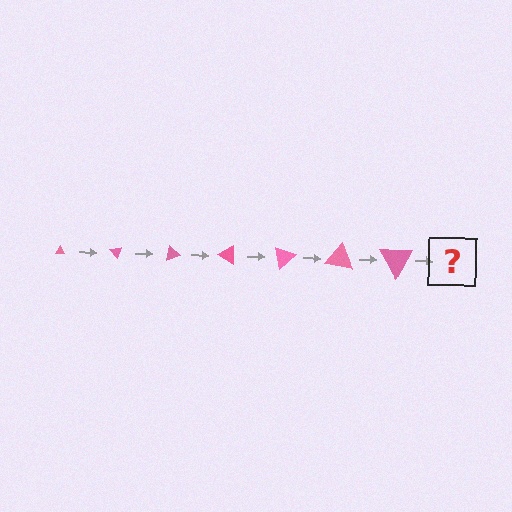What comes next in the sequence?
The next element should be a triangle, larger than the previous one and rotated 350 degrees from the start.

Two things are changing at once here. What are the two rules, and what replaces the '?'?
The two rules are that the triangle grows larger each step and it rotates 50 degrees each step. The '?' should be a triangle, larger than the previous one and rotated 350 degrees from the start.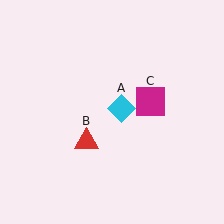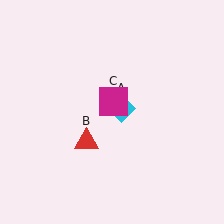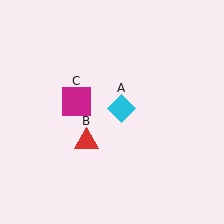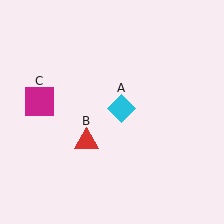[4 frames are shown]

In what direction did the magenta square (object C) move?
The magenta square (object C) moved left.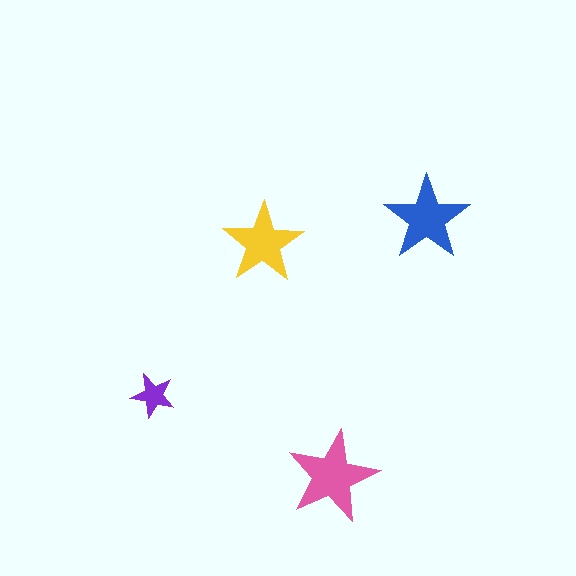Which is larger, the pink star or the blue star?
The pink one.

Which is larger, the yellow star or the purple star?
The yellow one.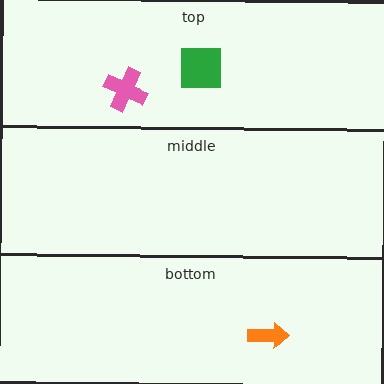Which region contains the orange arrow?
The bottom region.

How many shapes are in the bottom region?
1.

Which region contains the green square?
The top region.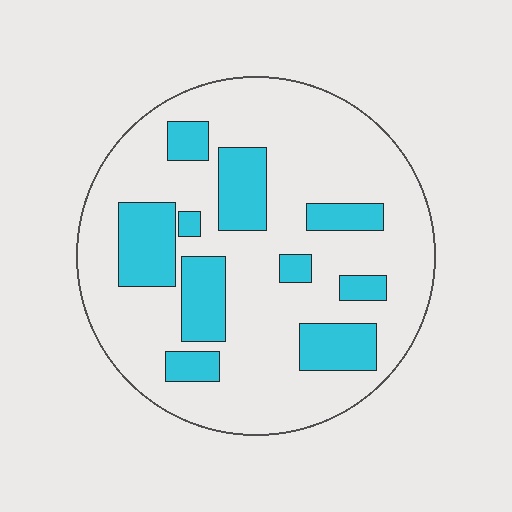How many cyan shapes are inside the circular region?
10.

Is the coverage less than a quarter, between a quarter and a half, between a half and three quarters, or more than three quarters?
Less than a quarter.